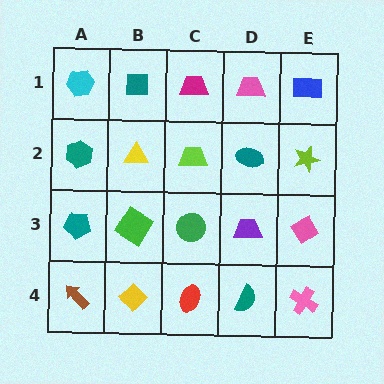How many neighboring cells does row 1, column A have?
2.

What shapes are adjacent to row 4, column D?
A purple trapezoid (row 3, column D), a red ellipse (row 4, column C), a pink cross (row 4, column E).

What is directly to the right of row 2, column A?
A yellow triangle.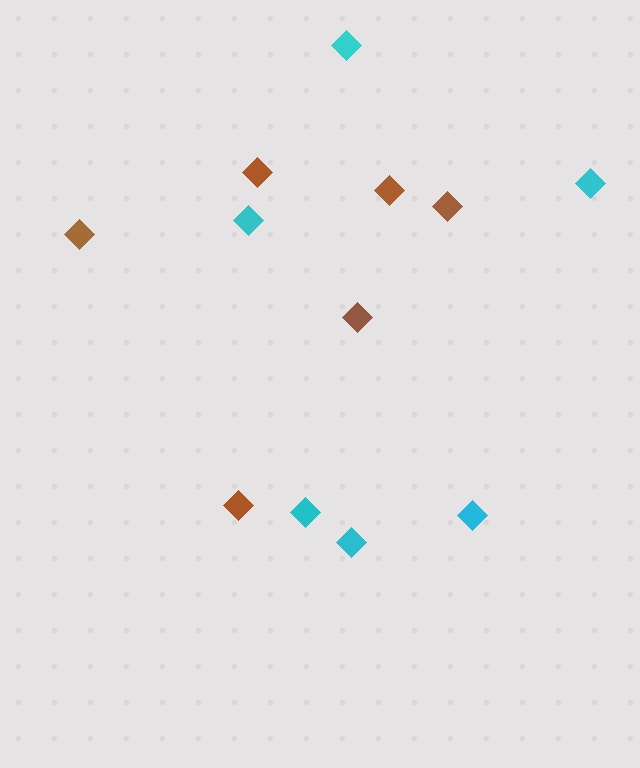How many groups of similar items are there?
There are 2 groups: one group of cyan diamonds (6) and one group of brown diamonds (6).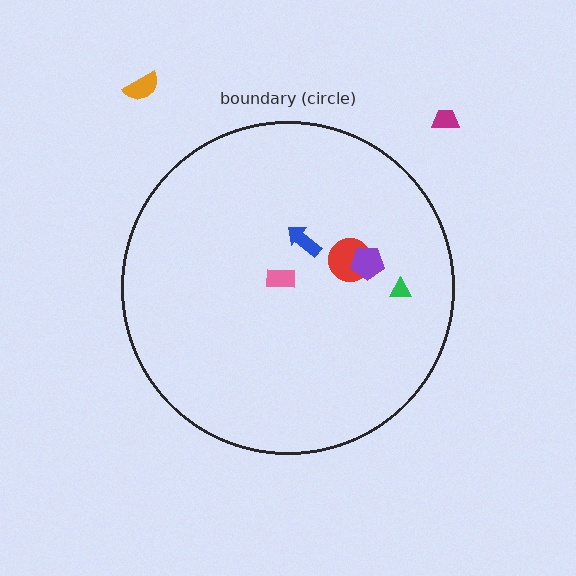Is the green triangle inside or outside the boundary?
Inside.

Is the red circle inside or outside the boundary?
Inside.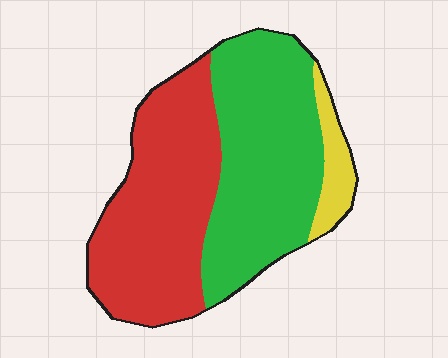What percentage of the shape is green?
Green covers about 45% of the shape.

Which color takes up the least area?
Yellow, at roughly 10%.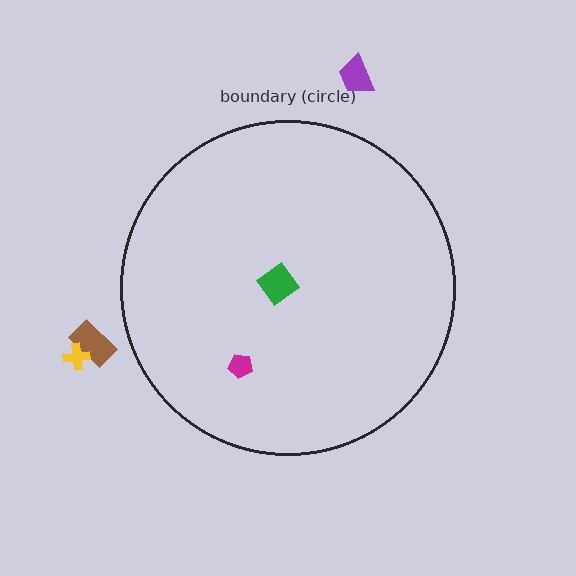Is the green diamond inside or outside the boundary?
Inside.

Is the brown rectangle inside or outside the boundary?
Outside.